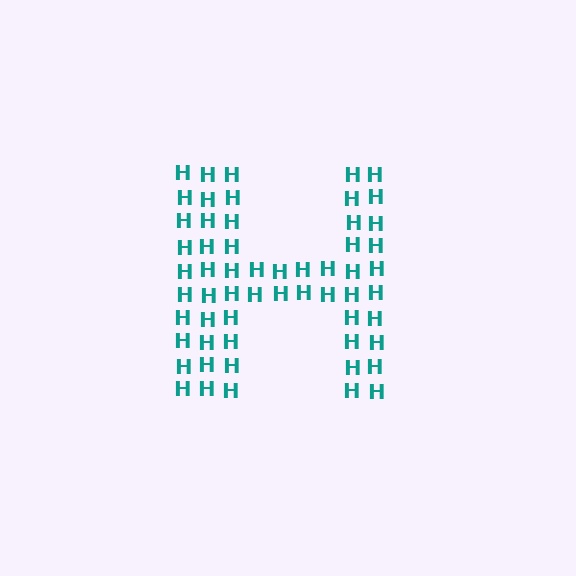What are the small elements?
The small elements are letter H's.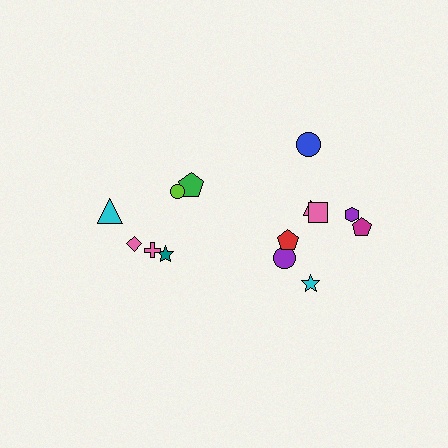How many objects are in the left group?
There are 6 objects.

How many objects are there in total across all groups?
There are 14 objects.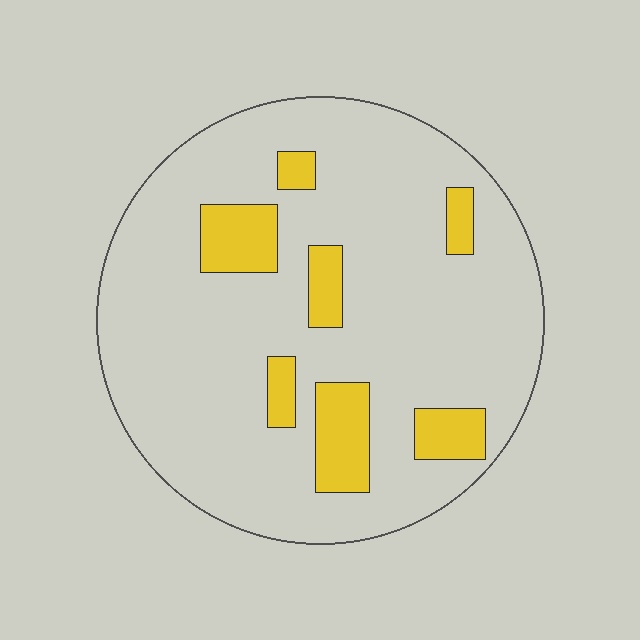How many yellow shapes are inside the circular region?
7.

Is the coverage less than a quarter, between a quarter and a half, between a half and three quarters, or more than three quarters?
Less than a quarter.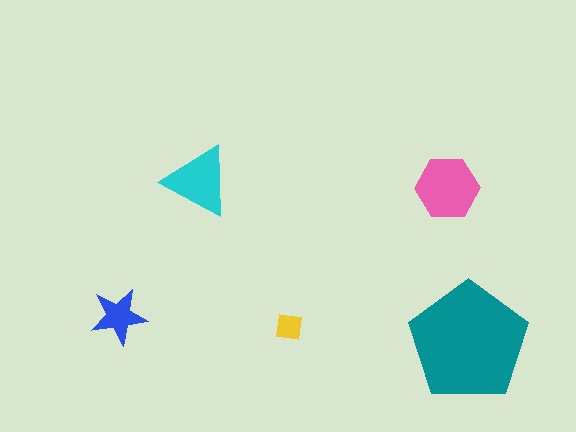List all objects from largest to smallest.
The teal pentagon, the pink hexagon, the cyan triangle, the blue star, the yellow square.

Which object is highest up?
The cyan triangle is topmost.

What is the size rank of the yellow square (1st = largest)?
5th.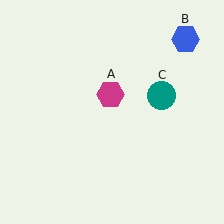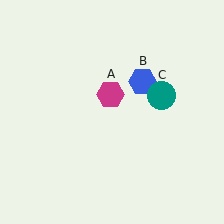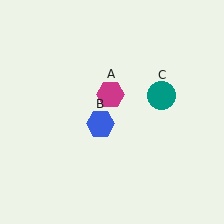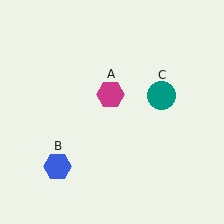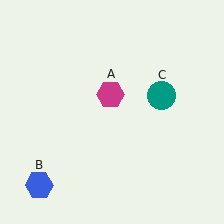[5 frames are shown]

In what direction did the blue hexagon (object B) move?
The blue hexagon (object B) moved down and to the left.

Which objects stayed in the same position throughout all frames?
Magenta hexagon (object A) and teal circle (object C) remained stationary.